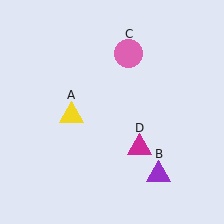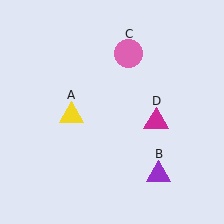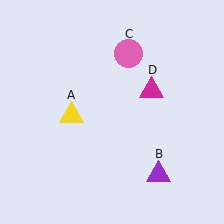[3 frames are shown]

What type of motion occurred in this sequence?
The magenta triangle (object D) rotated counterclockwise around the center of the scene.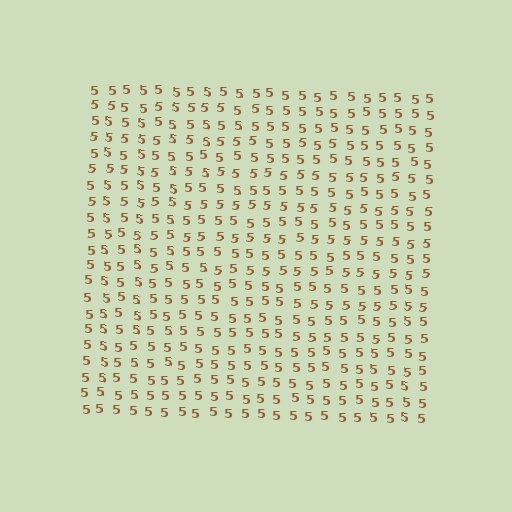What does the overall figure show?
The overall figure shows a square.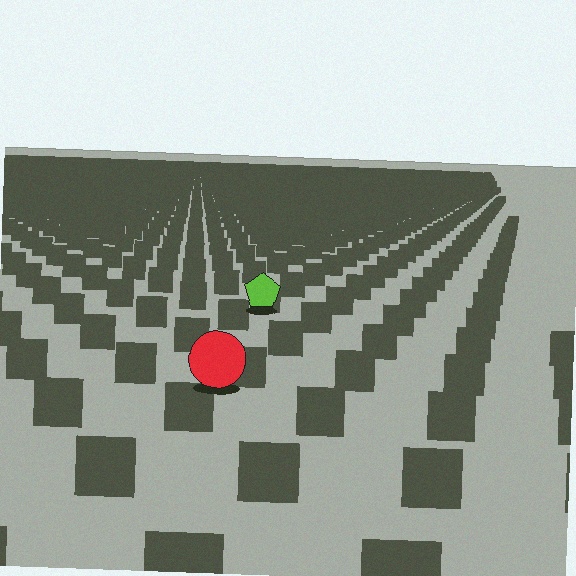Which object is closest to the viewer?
The red circle is closest. The texture marks near it are larger and more spread out.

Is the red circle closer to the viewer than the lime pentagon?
Yes. The red circle is closer — you can tell from the texture gradient: the ground texture is coarser near it.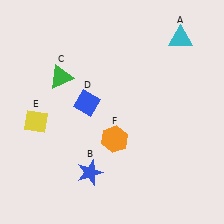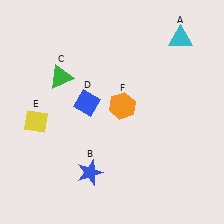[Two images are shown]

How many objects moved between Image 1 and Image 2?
1 object moved between the two images.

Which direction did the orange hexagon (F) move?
The orange hexagon (F) moved up.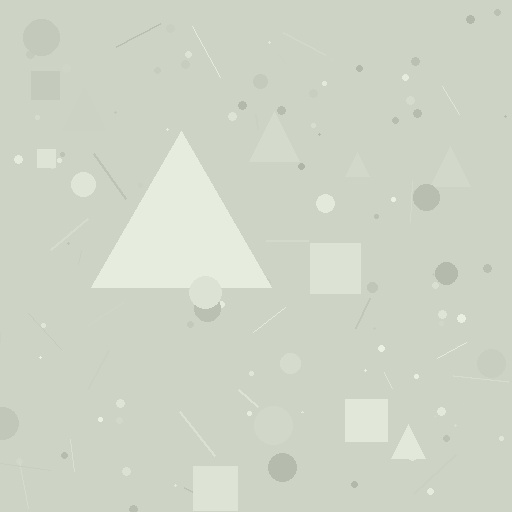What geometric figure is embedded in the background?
A triangle is embedded in the background.